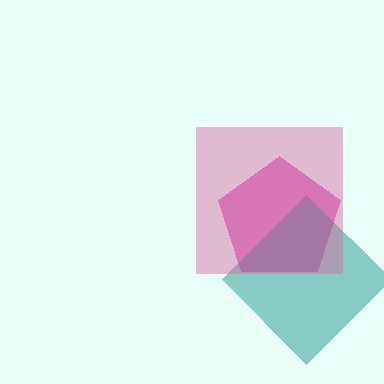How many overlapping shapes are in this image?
There are 3 overlapping shapes in the image.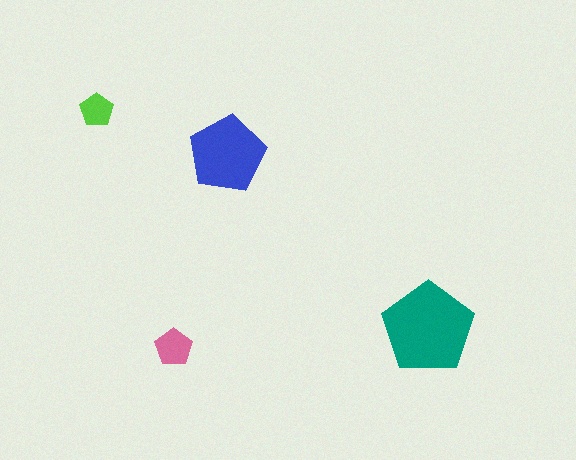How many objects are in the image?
There are 4 objects in the image.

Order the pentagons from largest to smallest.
the teal one, the blue one, the pink one, the lime one.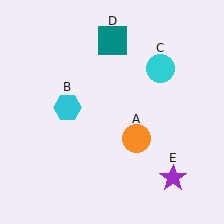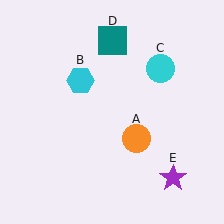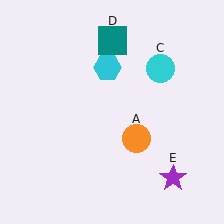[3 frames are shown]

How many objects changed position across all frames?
1 object changed position: cyan hexagon (object B).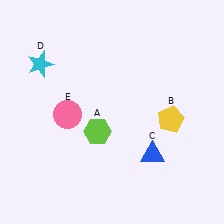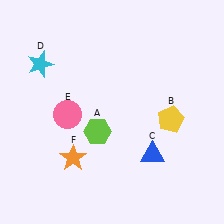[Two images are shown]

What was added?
An orange star (F) was added in Image 2.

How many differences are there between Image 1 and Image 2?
There is 1 difference between the two images.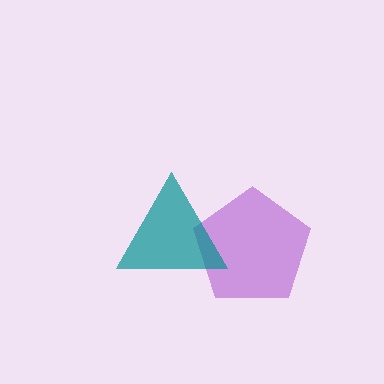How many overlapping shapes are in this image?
There are 2 overlapping shapes in the image.